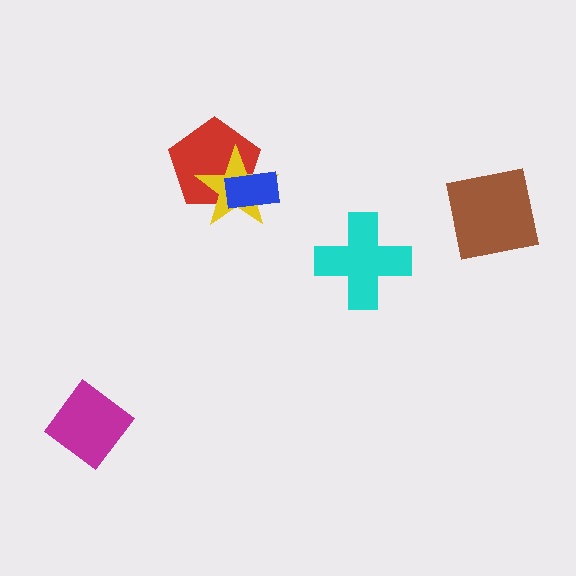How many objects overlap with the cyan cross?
0 objects overlap with the cyan cross.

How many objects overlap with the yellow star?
2 objects overlap with the yellow star.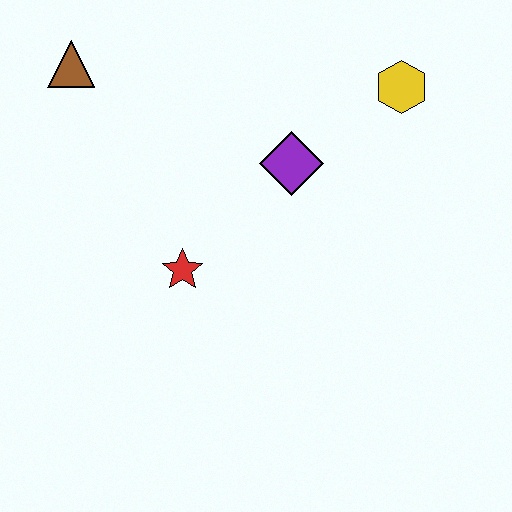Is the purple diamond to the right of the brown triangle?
Yes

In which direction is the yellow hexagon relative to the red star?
The yellow hexagon is to the right of the red star.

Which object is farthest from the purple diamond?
The brown triangle is farthest from the purple diamond.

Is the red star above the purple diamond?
No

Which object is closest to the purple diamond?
The yellow hexagon is closest to the purple diamond.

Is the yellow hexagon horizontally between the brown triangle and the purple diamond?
No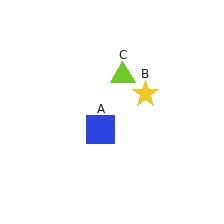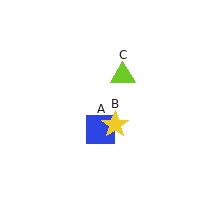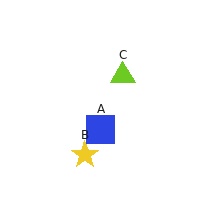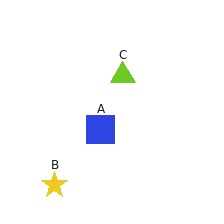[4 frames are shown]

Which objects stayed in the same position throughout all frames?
Blue square (object A) and lime triangle (object C) remained stationary.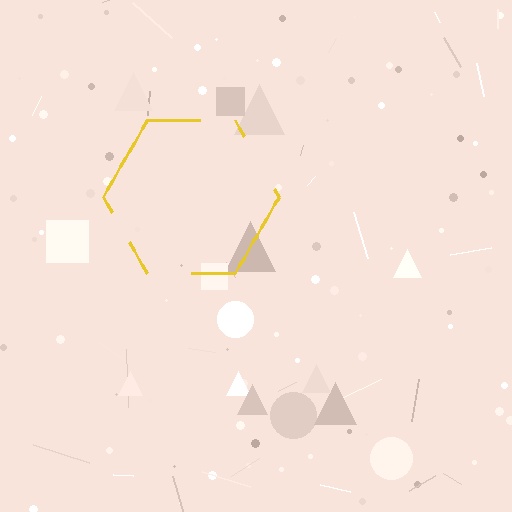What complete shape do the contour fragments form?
The contour fragments form a hexagon.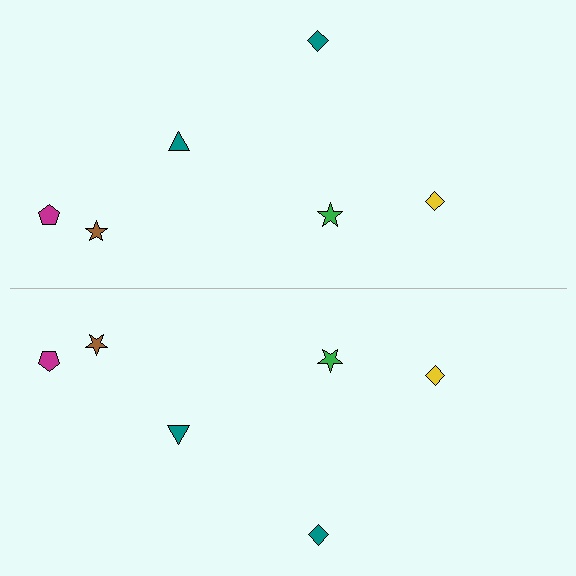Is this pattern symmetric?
Yes, this pattern has bilateral (reflection) symmetry.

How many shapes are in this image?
There are 12 shapes in this image.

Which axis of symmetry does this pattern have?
The pattern has a horizontal axis of symmetry running through the center of the image.